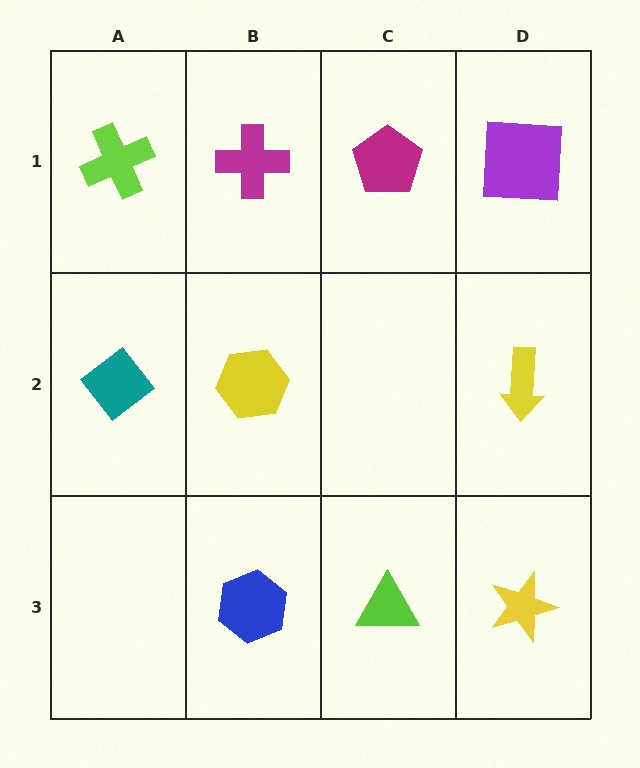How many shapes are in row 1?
4 shapes.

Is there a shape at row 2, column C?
No, that cell is empty.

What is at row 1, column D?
A purple square.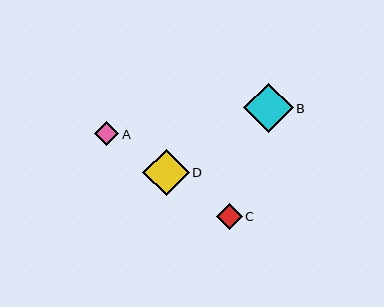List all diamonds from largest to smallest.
From largest to smallest: B, D, C, A.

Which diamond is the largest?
Diamond B is the largest with a size of approximately 49 pixels.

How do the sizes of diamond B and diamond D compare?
Diamond B and diamond D are approximately the same size.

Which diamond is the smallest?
Diamond A is the smallest with a size of approximately 24 pixels.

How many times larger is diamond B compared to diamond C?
Diamond B is approximately 1.9 times the size of diamond C.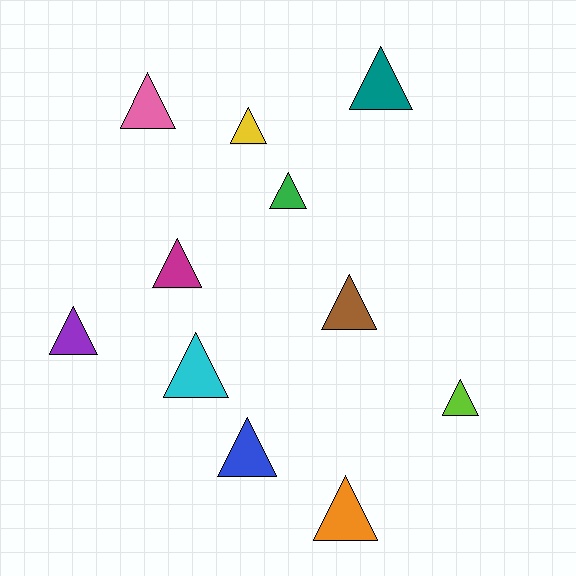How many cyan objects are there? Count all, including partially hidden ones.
There is 1 cyan object.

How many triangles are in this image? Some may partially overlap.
There are 11 triangles.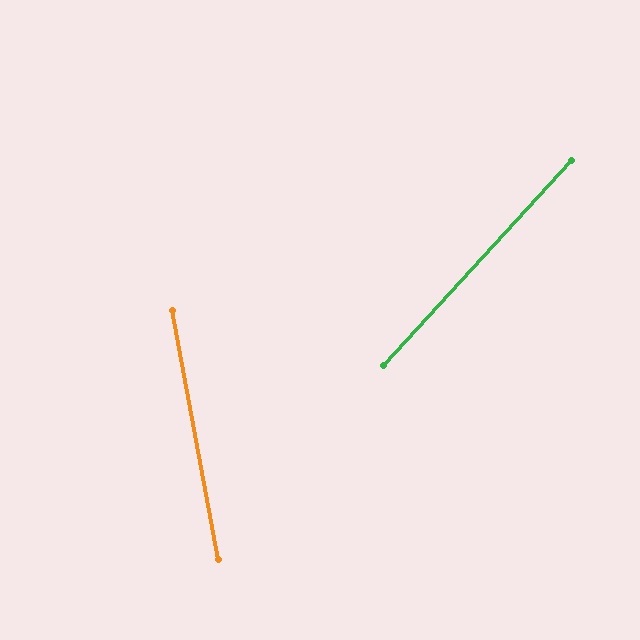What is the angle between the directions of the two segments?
Approximately 53 degrees.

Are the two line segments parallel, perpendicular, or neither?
Neither parallel nor perpendicular — they differ by about 53°.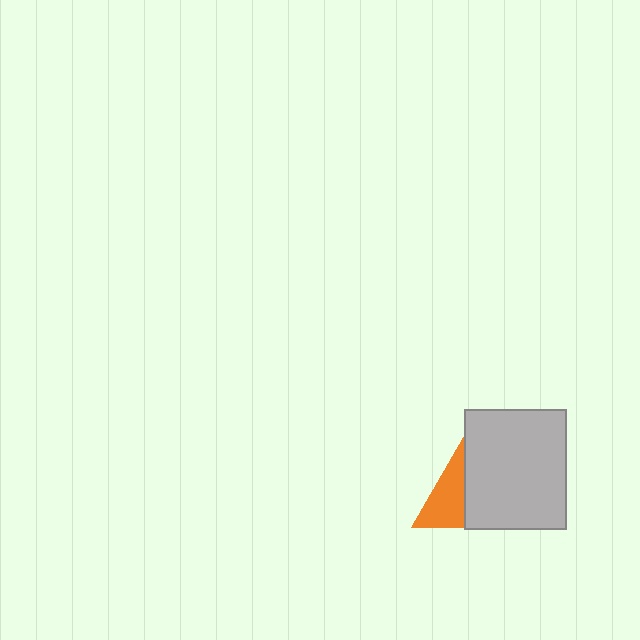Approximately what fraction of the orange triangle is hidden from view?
Roughly 49% of the orange triangle is hidden behind the light gray rectangle.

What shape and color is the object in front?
The object in front is a light gray rectangle.